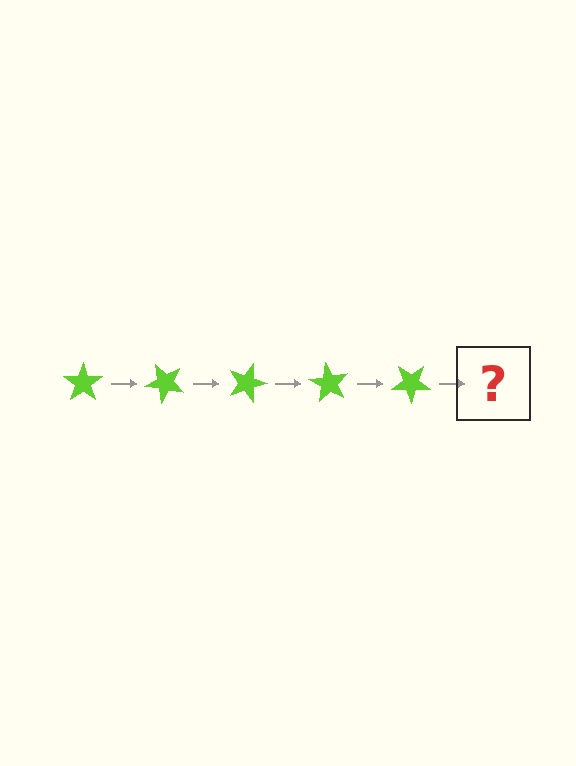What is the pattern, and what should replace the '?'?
The pattern is that the star rotates 45 degrees each step. The '?' should be a lime star rotated 225 degrees.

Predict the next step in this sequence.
The next step is a lime star rotated 225 degrees.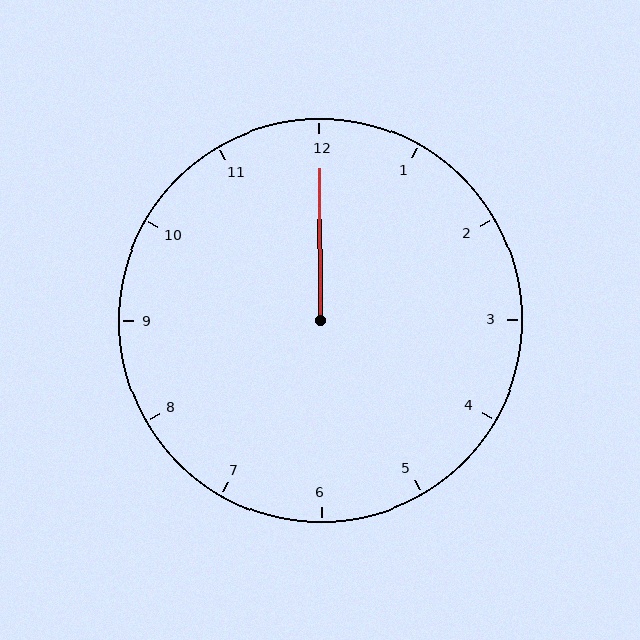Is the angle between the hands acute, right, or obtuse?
It is acute.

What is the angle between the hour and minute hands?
Approximately 0 degrees.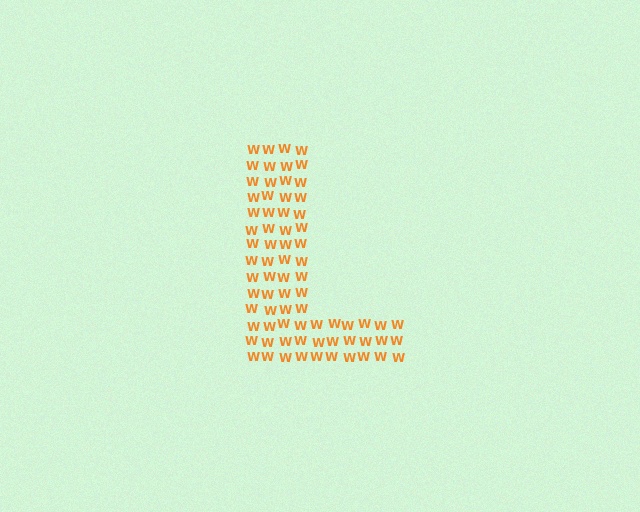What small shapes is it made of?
It is made of small letter W's.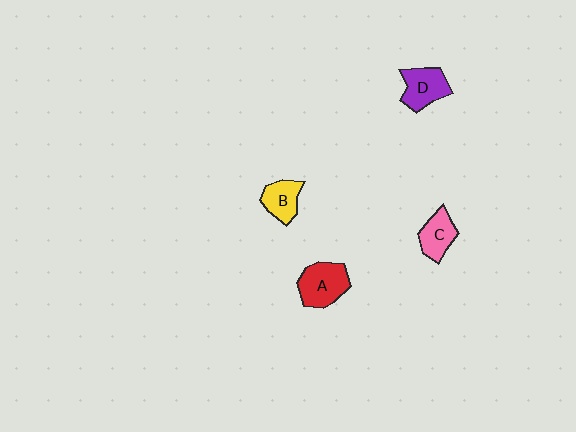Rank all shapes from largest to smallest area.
From largest to smallest: A (red), D (purple), C (pink), B (yellow).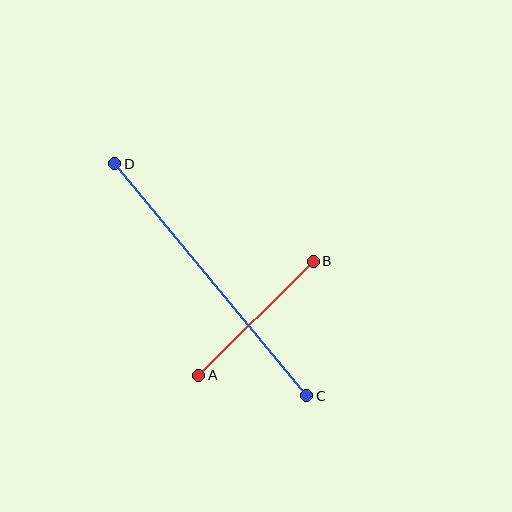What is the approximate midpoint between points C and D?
The midpoint is at approximately (211, 280) pixels.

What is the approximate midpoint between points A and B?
The midpoint is at approximately (256, 318) pixels.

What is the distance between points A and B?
The distance is approximately 161 pixels.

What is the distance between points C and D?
The distance is approximately 301 pixels.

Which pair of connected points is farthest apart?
Points C and D are farthest apart.